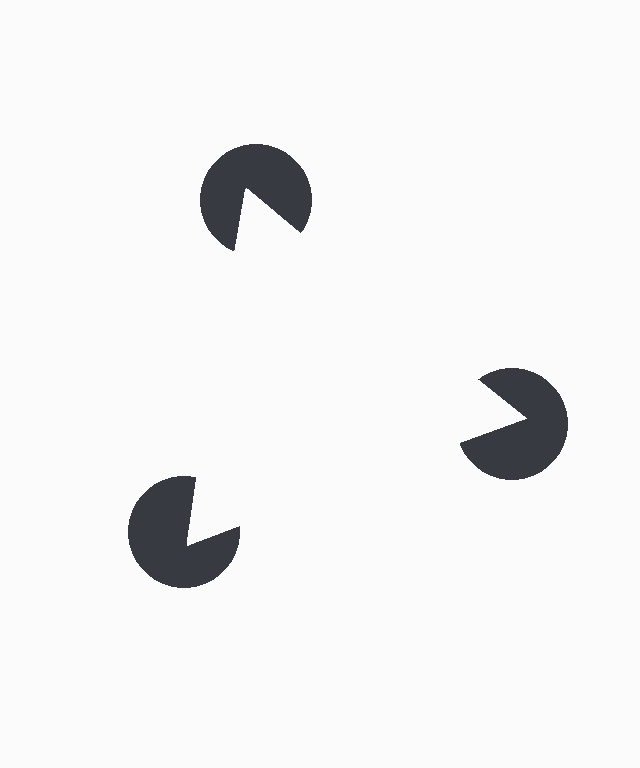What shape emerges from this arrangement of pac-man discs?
An illusory triangle — its edges are inferred from the aligned wedge cuts in the pac-man discs, not physically drawn.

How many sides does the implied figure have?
3 sides.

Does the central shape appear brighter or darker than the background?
It typically appears slightly brighter than the background, even though no actual brightness change is drawn.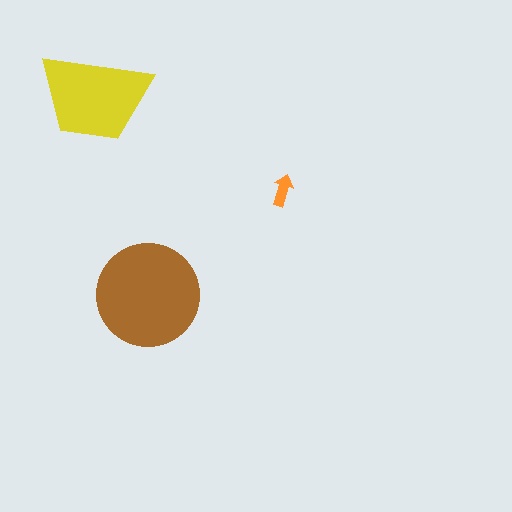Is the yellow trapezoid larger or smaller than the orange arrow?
Larger.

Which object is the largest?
The brown circle.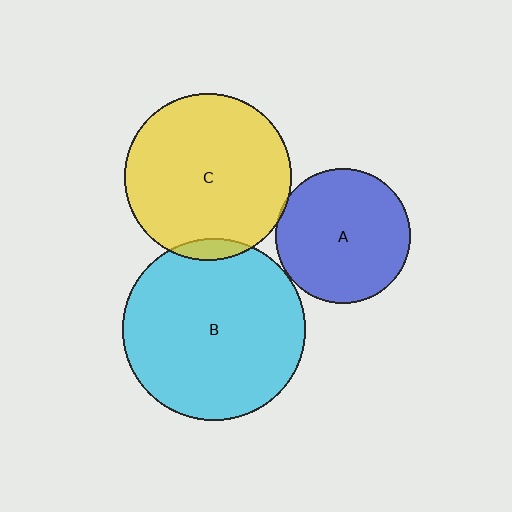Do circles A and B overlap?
Yes.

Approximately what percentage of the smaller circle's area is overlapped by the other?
Approximately 5%.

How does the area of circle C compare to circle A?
Approximately 1.5 times.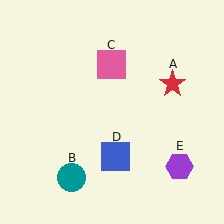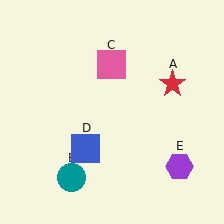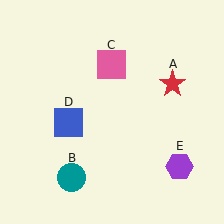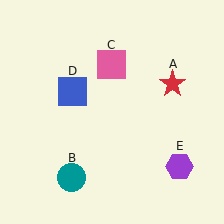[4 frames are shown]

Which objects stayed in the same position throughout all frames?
Red star (object A) and teal circle (object B) and pink square (object C) and purple hexagon (object E) remained stationary.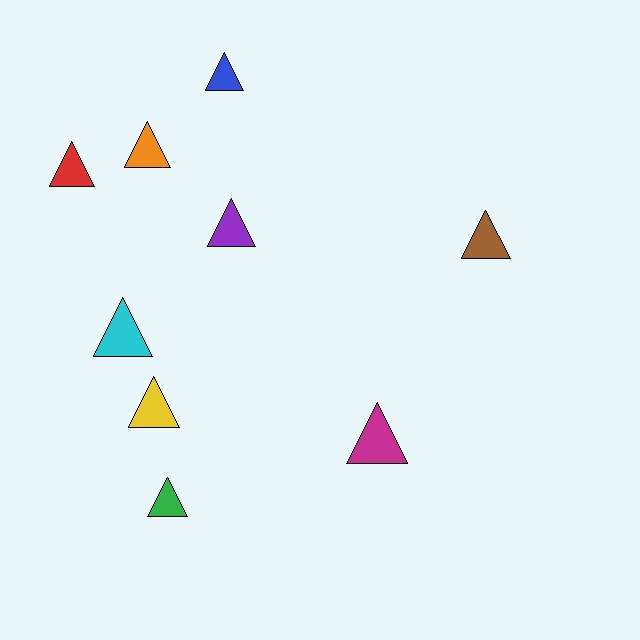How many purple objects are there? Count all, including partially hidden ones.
There is 1 purple object.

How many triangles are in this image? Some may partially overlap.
There are 9 triangles.